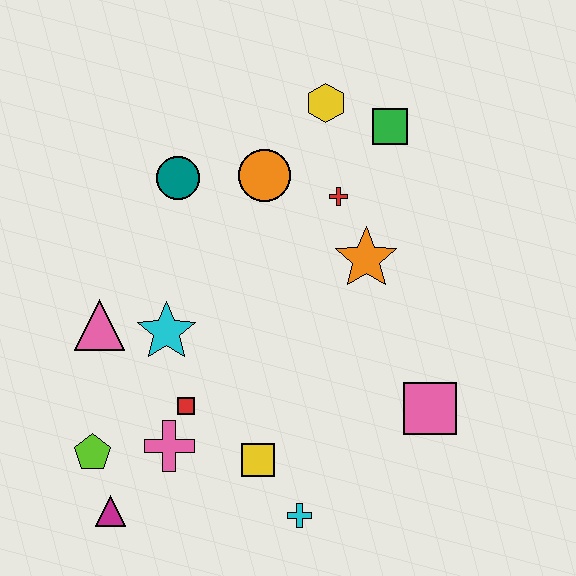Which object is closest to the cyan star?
The pink triangle is closest to the cyan star.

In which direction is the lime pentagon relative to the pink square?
The lime pentagon is to the left of the pink square.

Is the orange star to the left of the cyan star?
No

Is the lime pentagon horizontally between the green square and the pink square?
No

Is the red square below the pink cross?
No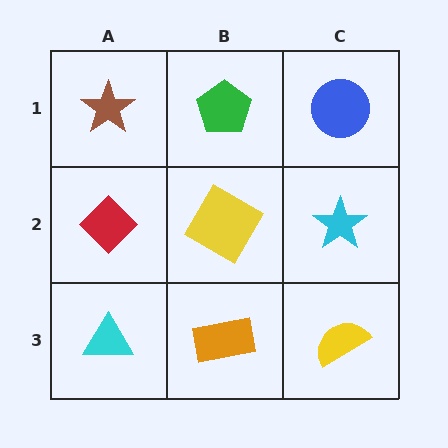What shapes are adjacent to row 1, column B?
A yellow square (row 2, column B), a brown star (row 1, column A), a blue circle (row 1, column C).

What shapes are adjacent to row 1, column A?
A red diamond (row 2, column A), a green pentagon (row 1, column B).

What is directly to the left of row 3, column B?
A cyan triangle.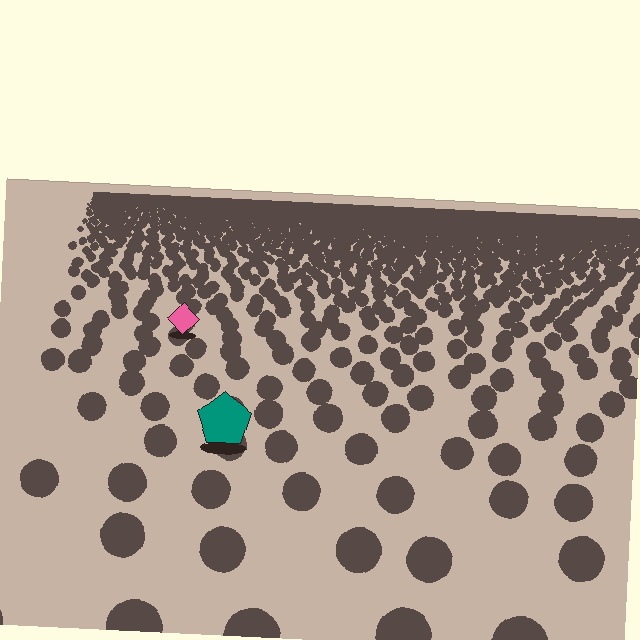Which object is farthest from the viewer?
The pink diamond is farthest from the viewer. It appears smaller and the ground texture around it is denser.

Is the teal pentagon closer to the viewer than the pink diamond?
Yes. The teal pentagon is closer — you can tell from the texture gradient: the ground texture is coarser near it.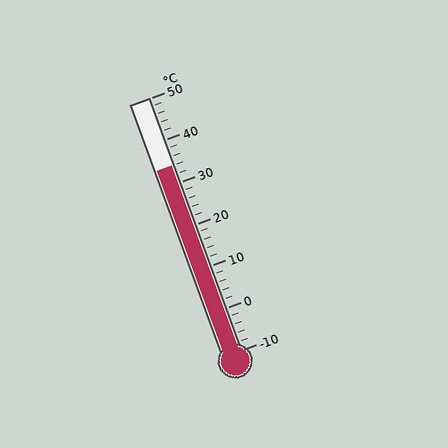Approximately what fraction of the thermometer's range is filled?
The thermometer is filled to approximately 75% of its range.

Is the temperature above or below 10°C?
The temperature is above 10°C.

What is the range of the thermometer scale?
The thermometer scale ranges from -10°C to 50°C.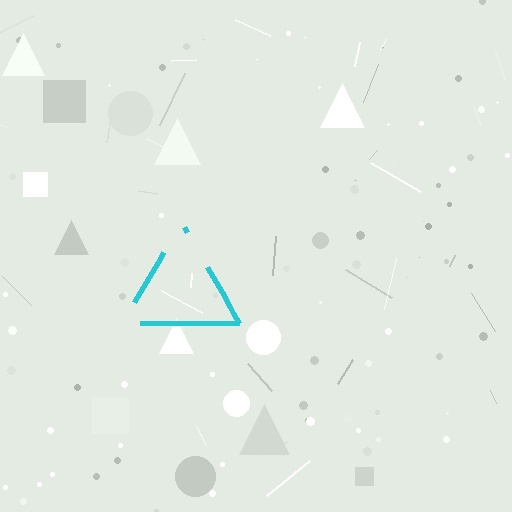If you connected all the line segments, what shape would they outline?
They would outline a triangle.